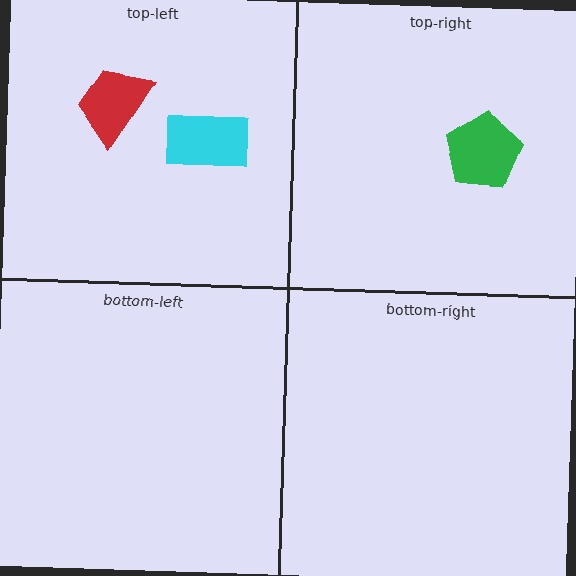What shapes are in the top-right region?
The green pentagon.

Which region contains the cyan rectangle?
The top-left region.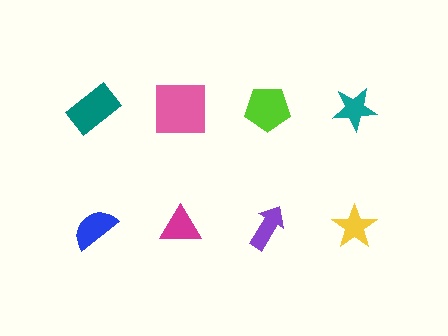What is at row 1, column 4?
A teal star.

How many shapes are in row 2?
4 shapes.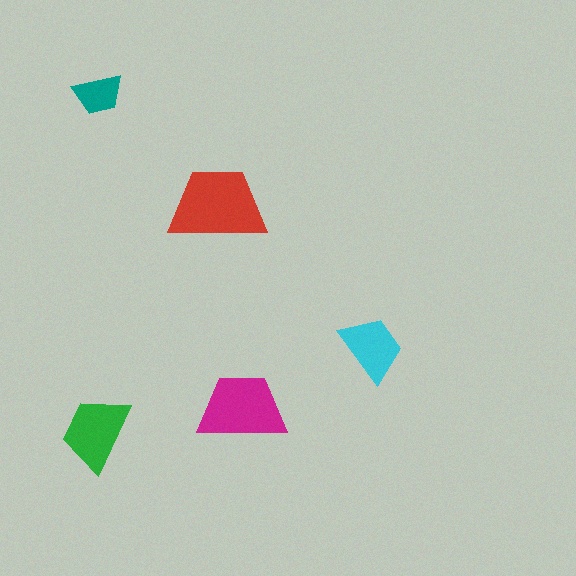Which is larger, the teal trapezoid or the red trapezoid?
The red one.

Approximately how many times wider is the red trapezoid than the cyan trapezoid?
About 1.5 times wider.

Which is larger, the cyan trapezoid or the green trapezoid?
The green one.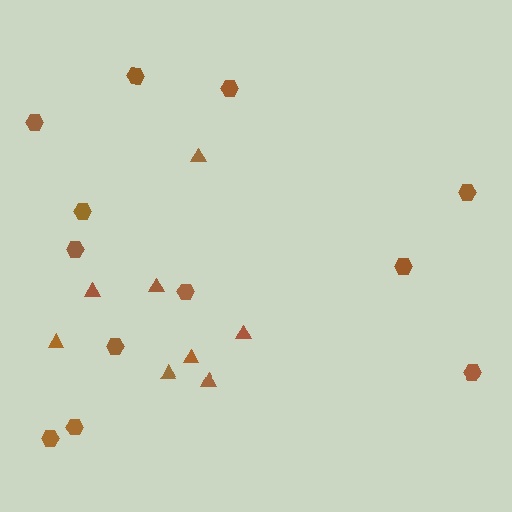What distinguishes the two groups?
There are 2 groups: one group of triangles (8) and one group of hexagons (12).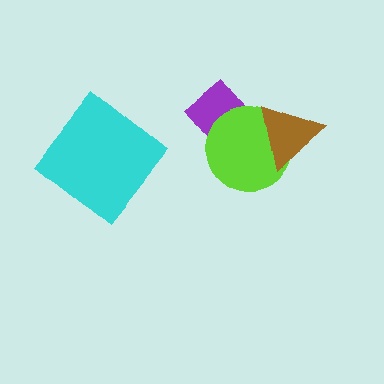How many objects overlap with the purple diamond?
1 object overlaps with the purple diamond.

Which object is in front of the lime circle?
The brown triangle is in front of the lime circle.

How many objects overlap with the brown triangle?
1 object overlaps with the brown triangle.